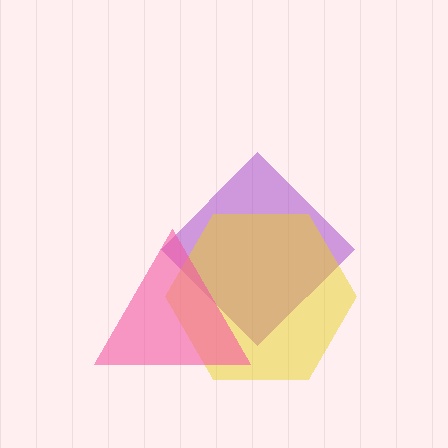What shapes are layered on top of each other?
The layered shapes are: a purple diamond, a yellow hexagon, a pink triangle.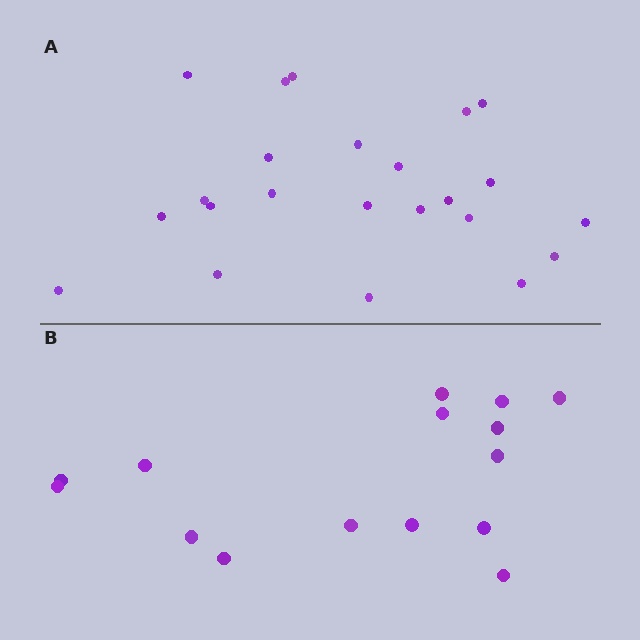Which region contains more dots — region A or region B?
Region A (the top region) has more dots.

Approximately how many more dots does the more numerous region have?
Region A has roughly 8 or so more dots than region B.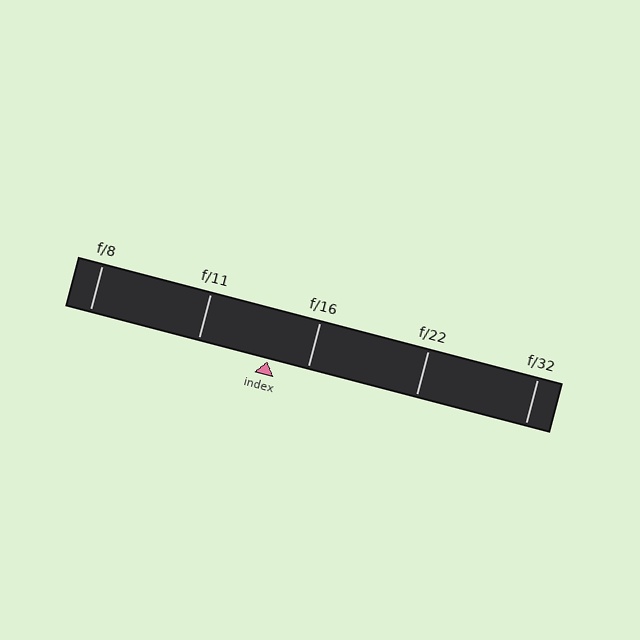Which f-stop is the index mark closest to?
The index mark is closest to f/16.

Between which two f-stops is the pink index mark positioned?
The index mark is between f/11 and f/16.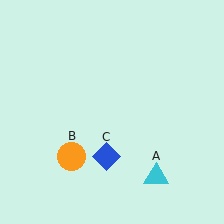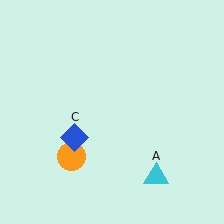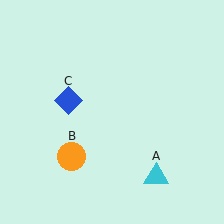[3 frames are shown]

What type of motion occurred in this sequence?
The blue diamond (object C) rotated clockwise around the center of the scene.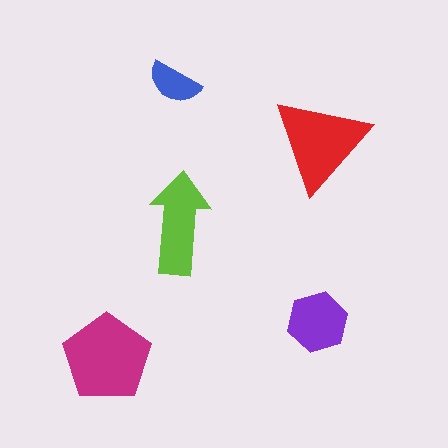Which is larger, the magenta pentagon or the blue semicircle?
The magenta pentagon.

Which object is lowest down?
The magenta pentagon is bottommost.